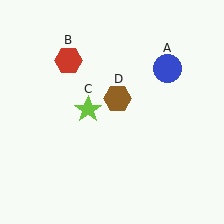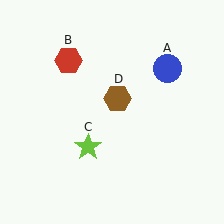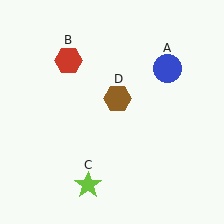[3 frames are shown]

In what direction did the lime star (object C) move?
The lime star (object C) moved down.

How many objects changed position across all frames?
1 object changed position: lime star (object C).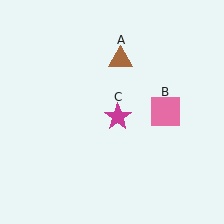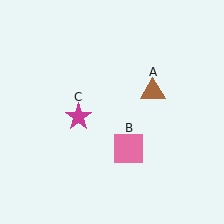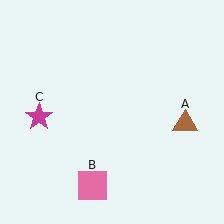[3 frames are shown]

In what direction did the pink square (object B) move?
The pink square (object B) moved down and to the left.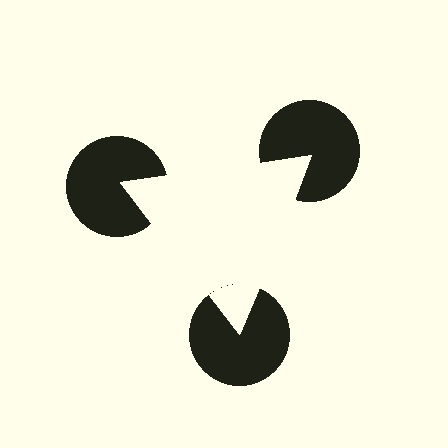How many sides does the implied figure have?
3 sides.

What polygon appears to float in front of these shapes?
An illusory triangle — its edges are inferred from the aligned wedge cuts in the pac-man discs, not physically drawn.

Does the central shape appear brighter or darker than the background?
It typically appears slightly brighter than the background, even though no actual brightness change is drawn.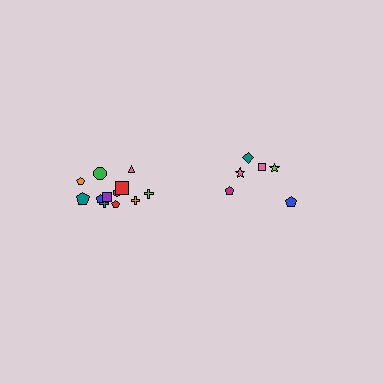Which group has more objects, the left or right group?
The left group.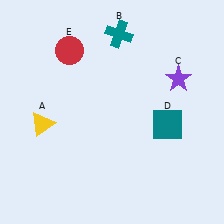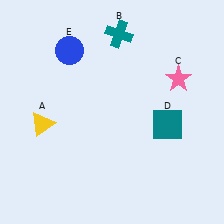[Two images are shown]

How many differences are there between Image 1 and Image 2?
There are 2 differences between the two images.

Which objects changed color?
C changed from purple to pink. E changed from red to blue.